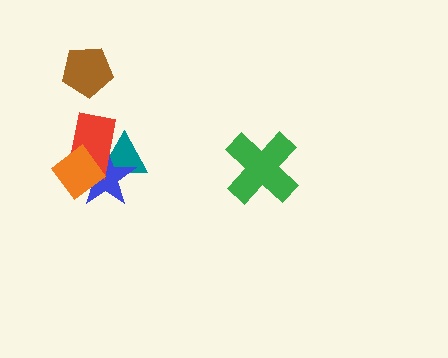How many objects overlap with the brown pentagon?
0 objects overlap with the brown pentagon.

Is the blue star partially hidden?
Yes, it is partially covered by another shape.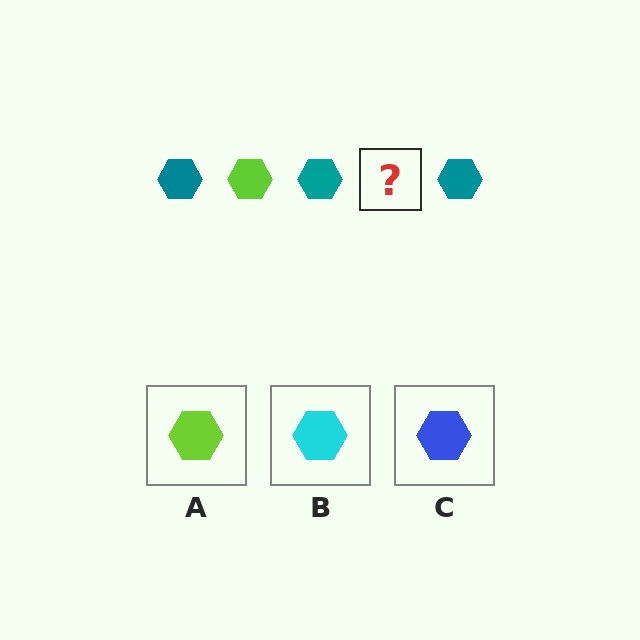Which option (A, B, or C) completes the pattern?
A.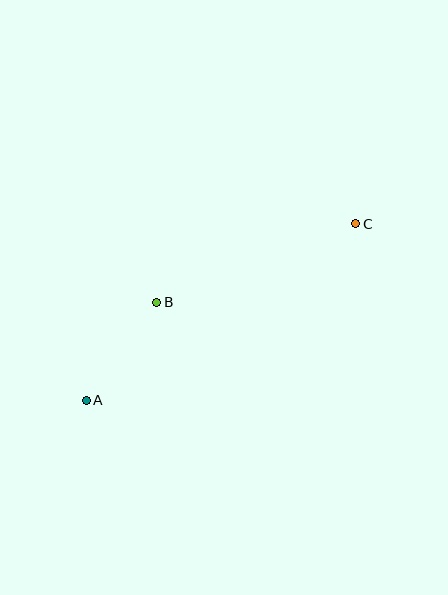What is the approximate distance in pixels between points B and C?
The distance between B and C is approximately 214 pixels.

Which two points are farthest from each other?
Points A and C are farthest from each other.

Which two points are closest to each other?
Points A and B are closest to each other.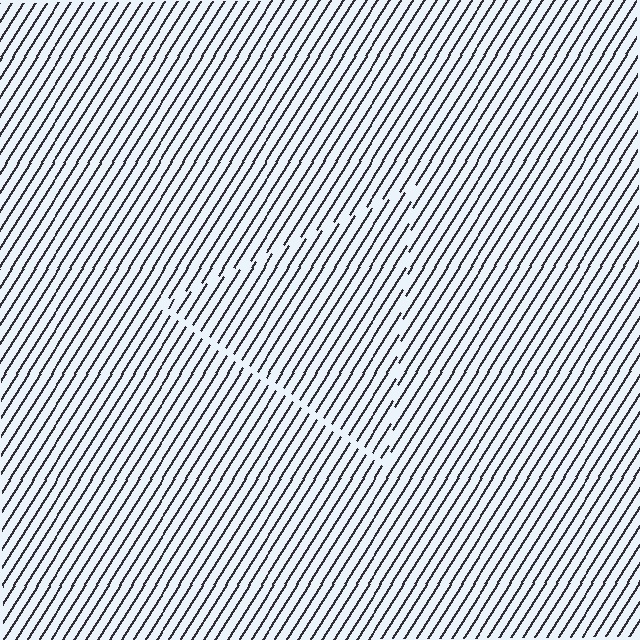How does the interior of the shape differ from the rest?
The interior of the shape contains the same grating, shifted by half a period — the contour is defined by the phase discontinuity where line-ends from the inner and outer gratings abut.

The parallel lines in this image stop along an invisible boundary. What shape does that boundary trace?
An illusory triangle. The interior of the shape contains the same grating, shifted by half a period — the contour is defined by the phase discontinuity where line-ends from the inner and outer gratings abut.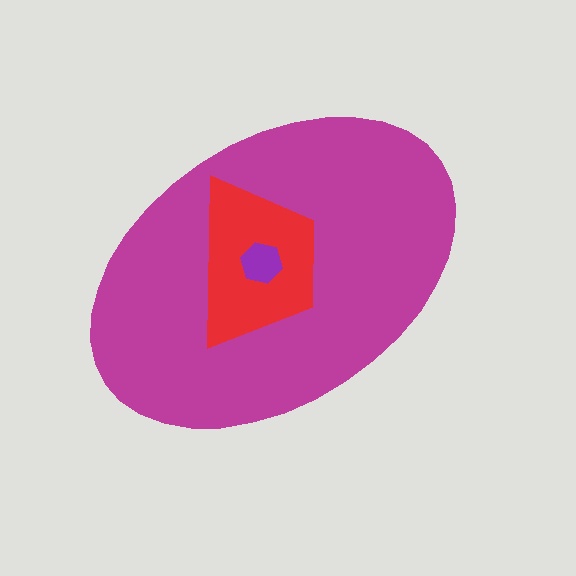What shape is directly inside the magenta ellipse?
The red trapezoid.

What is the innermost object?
The purple hexagon.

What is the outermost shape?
The magenta ellipse.